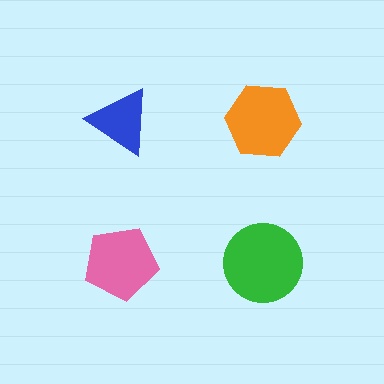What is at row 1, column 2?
An orange hexagon.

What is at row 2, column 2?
A green circle.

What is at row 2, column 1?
A pink pentagon.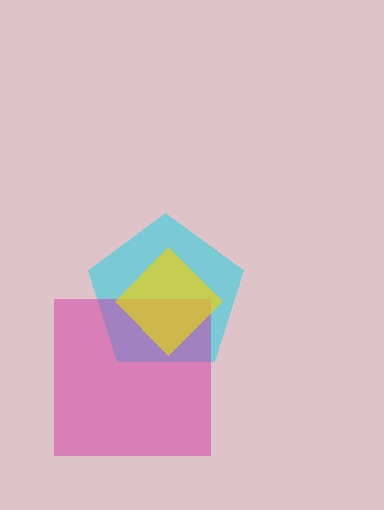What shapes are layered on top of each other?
The layered shapes are: a cyan pentagon, a magenta square, a yellow diamond.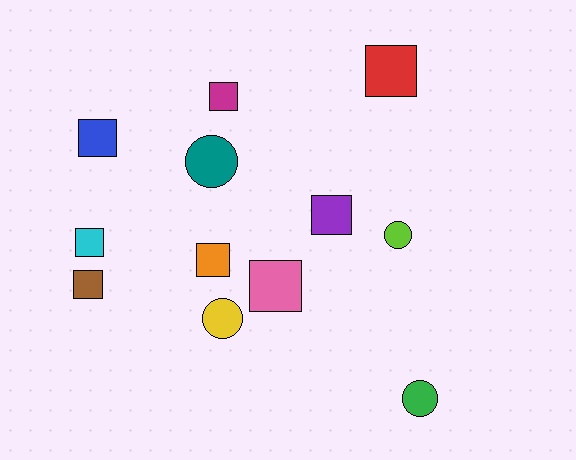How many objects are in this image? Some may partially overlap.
There are 12 objects.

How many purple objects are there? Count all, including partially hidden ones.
There is 1 purple object.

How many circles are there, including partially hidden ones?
There are 4 circles.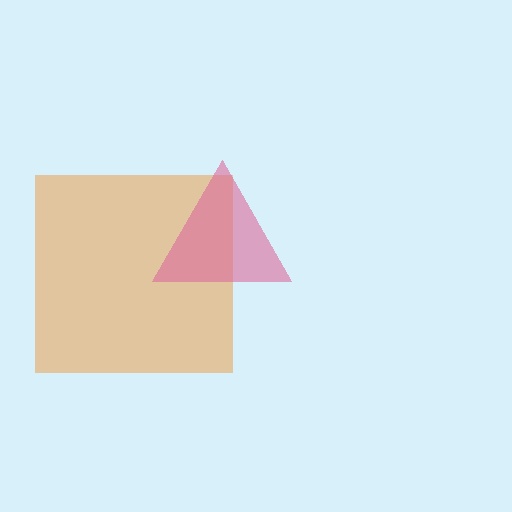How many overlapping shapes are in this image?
There are 2 overlapping shapes in the image.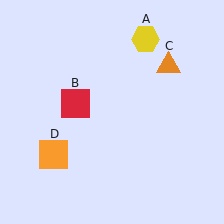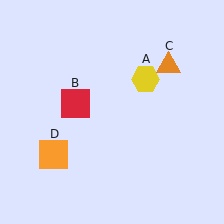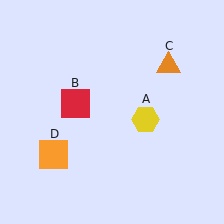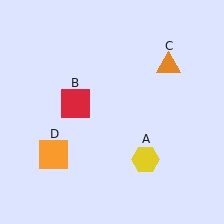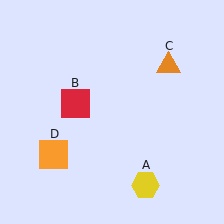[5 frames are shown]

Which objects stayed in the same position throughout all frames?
Red square (object B) and orange triangle (object C) and orange square (object D) remained stationary.